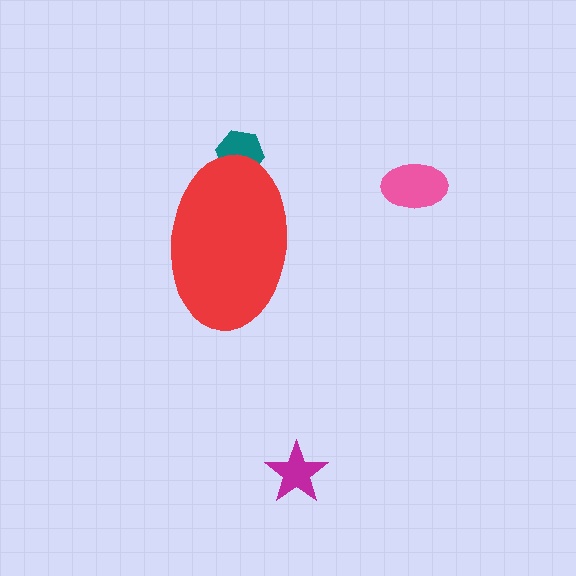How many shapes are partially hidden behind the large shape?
1 shape is partially hidden.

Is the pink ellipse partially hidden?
No, the pink ellipse is fully visible.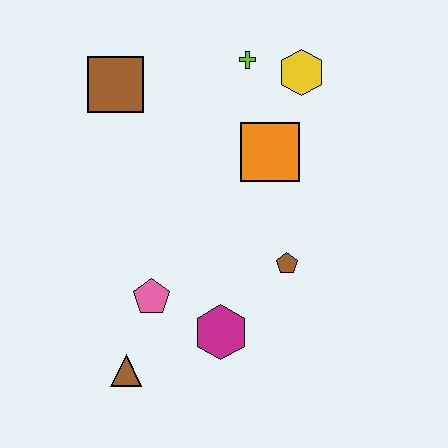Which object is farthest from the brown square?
The brown triangle is farthest from the brown square.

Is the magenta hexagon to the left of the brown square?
No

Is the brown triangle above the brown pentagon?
No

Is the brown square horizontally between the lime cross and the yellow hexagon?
No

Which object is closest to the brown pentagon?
The magenta hexagon is closest to the brown pentagon.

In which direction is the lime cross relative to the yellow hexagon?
The lime cross is to the left of the yellow hexagon.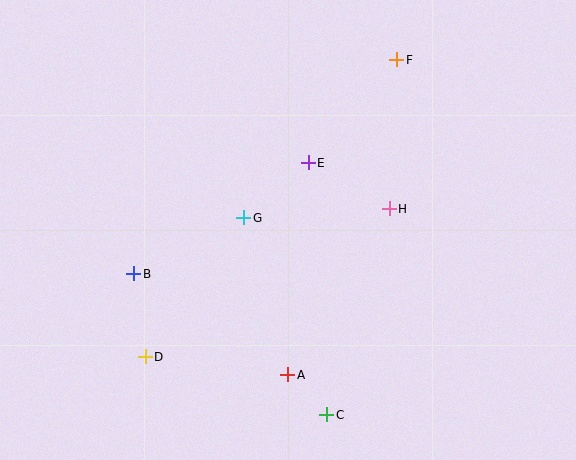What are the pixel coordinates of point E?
Point E is at (308, 163).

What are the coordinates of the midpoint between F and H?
The midpoint between F and H is at (393, 134).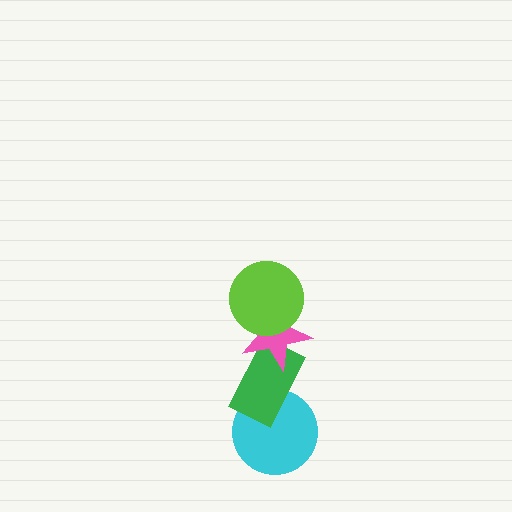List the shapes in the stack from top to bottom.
From top to bottom: the lime circle, the pink star, the green rectangle, the cyan circle.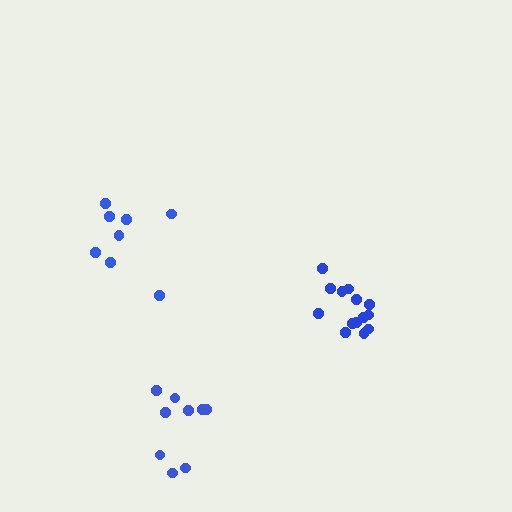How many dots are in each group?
Group 1: 14 dots, Group 2: 9 dots, Group 3: 8 dots (31 total).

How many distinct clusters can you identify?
There are 3 distinct clusters.